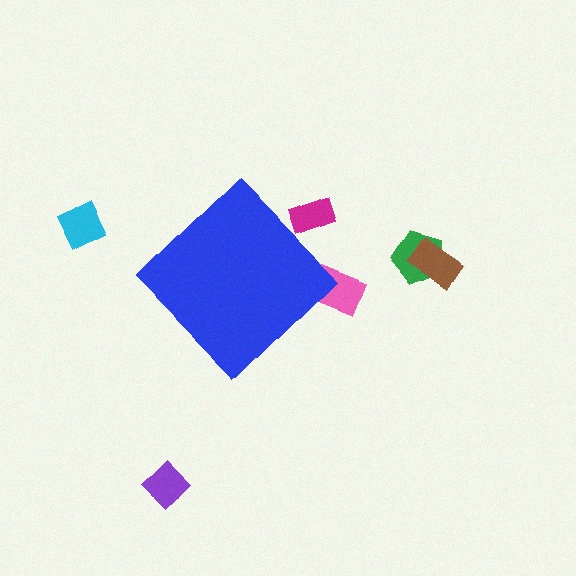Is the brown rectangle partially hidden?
No, the brown rectangle is fully visible.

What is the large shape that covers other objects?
A blue diamond.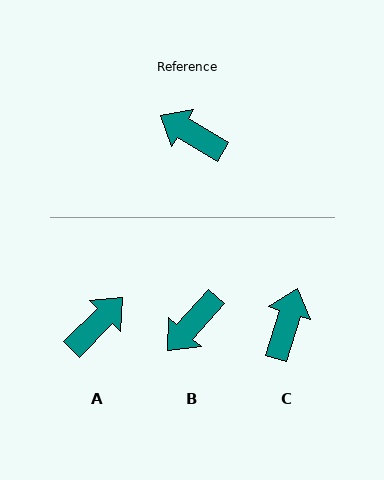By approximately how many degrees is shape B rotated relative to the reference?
Approximately 79 degrees counter-clockwise.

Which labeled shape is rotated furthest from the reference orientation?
A, about 104 degrees away.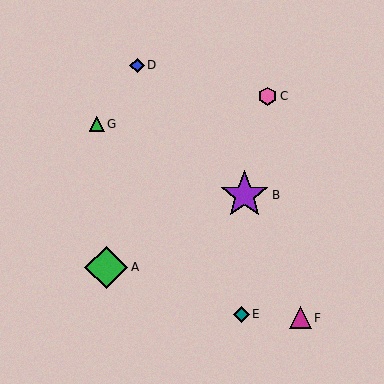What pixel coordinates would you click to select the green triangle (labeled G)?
Click at (97, 124) to select the green triangle G.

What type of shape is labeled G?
Shape G is a green triangle.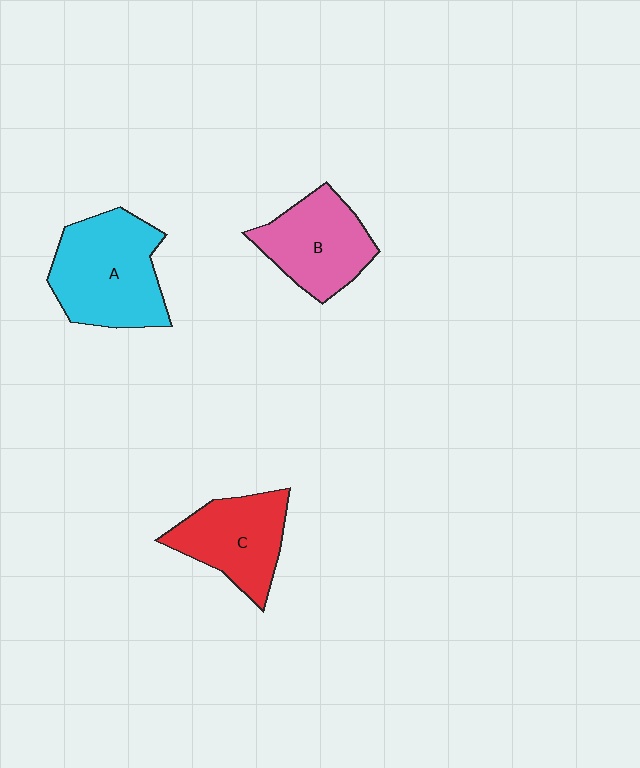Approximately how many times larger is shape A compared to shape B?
Approximately 1.3 times.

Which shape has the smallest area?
Shape C (red).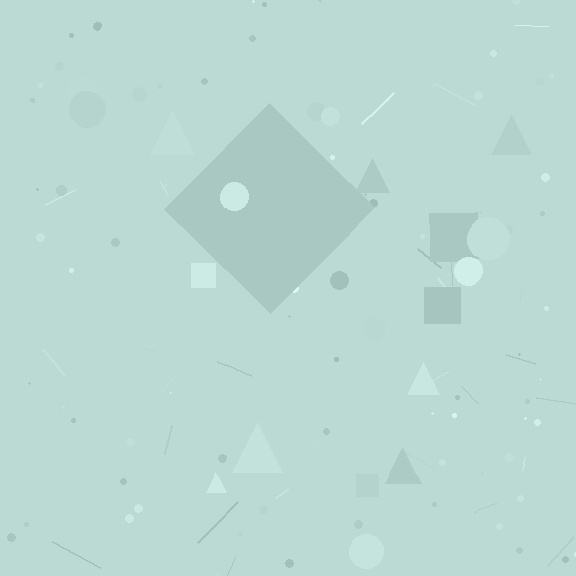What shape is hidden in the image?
A diamond is hidden in the image.